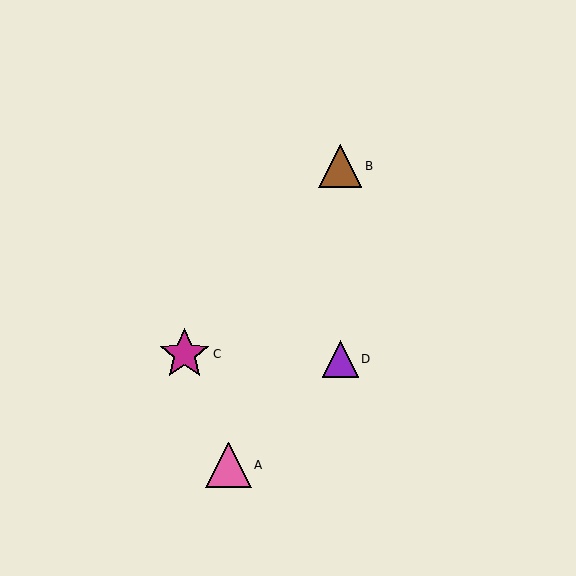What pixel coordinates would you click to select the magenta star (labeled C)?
Click at (185, 354) to select the magenta star C.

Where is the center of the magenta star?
The center of the magenta star is at (185, 354).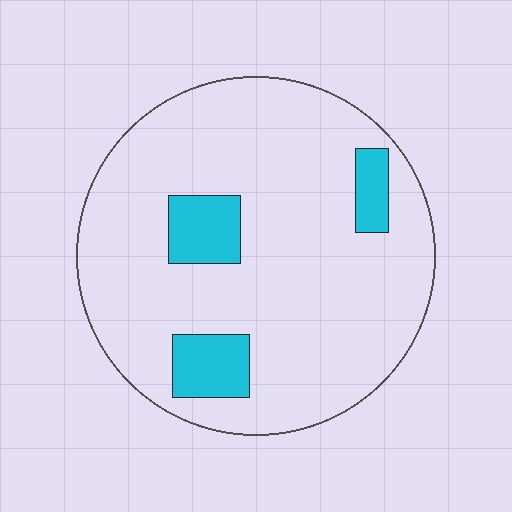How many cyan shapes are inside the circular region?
3.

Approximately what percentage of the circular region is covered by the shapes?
Approximately 15%.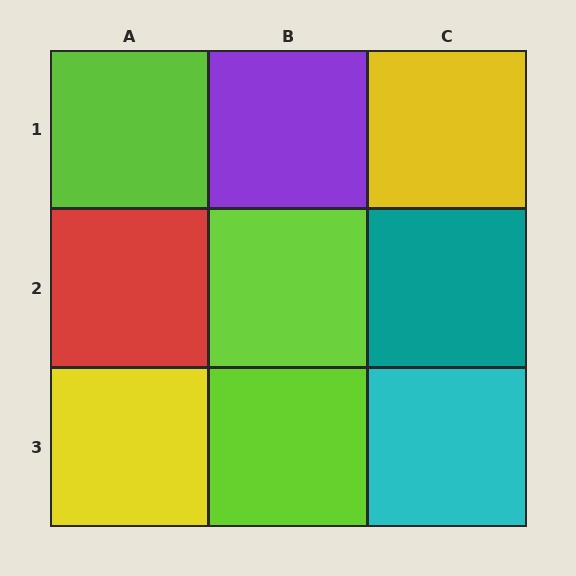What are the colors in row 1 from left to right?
Lime, purple, yellow.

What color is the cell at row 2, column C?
Teal.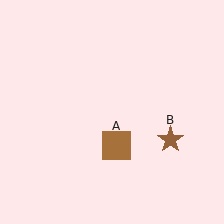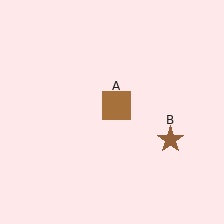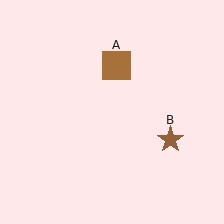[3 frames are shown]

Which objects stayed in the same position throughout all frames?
Brown star (object B) remained stationary.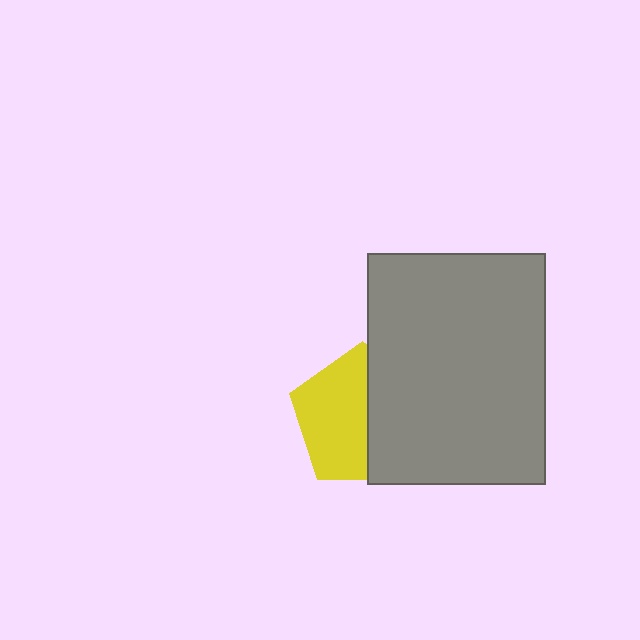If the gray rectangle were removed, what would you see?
You would see the complete yellow pentagon.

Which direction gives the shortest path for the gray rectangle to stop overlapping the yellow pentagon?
Moving right gives the shortest separation.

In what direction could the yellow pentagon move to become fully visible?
The yellow pentagon could move left. That would shift it out from behind the gray rectangle entirely.